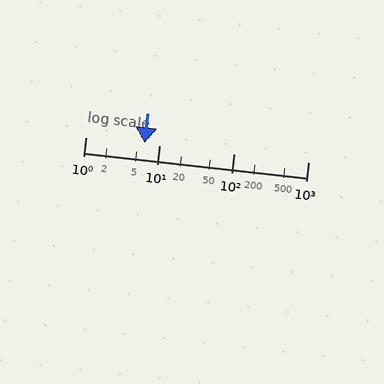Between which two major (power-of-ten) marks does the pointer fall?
The pointer is between 1 and 10.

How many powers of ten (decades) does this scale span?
The scale spans 3 decades, from 1 to 1000.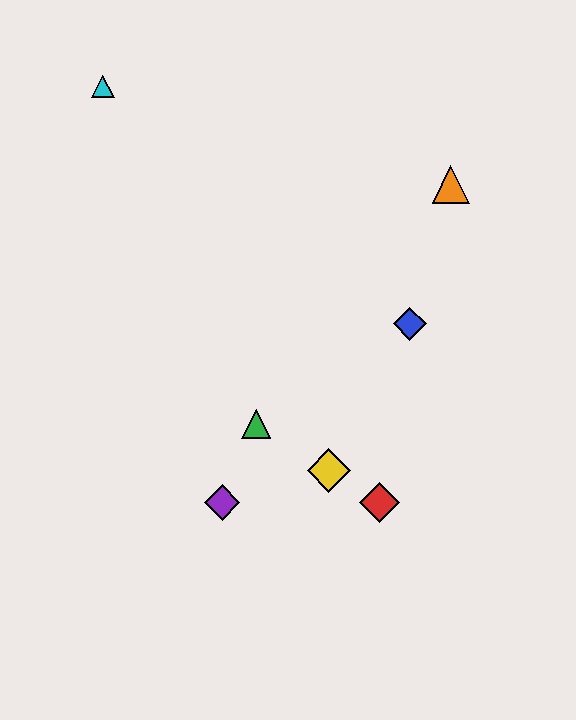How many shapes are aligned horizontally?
2 shapes (the red diamond, the purple diamond) are aligned horizontally.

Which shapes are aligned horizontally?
The red diamond, the purple diamond are aligned horizontally.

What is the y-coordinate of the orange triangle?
The orange triangle is at y≈185.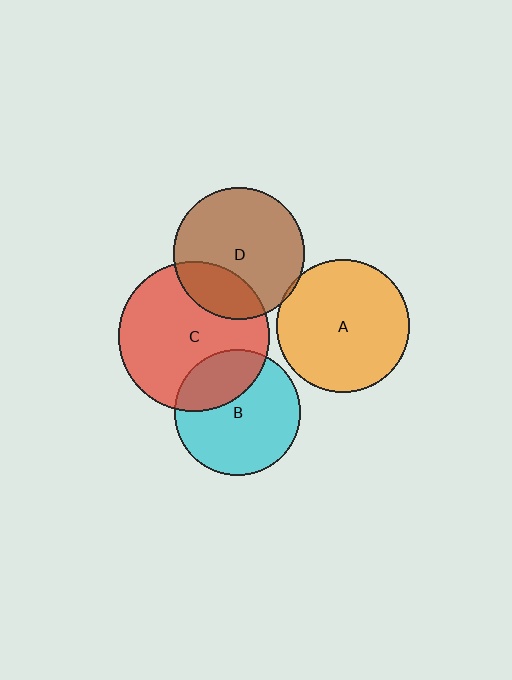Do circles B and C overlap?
Yes.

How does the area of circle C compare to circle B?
Approximately 1.4 times.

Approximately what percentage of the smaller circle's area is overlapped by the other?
Approximately 30%.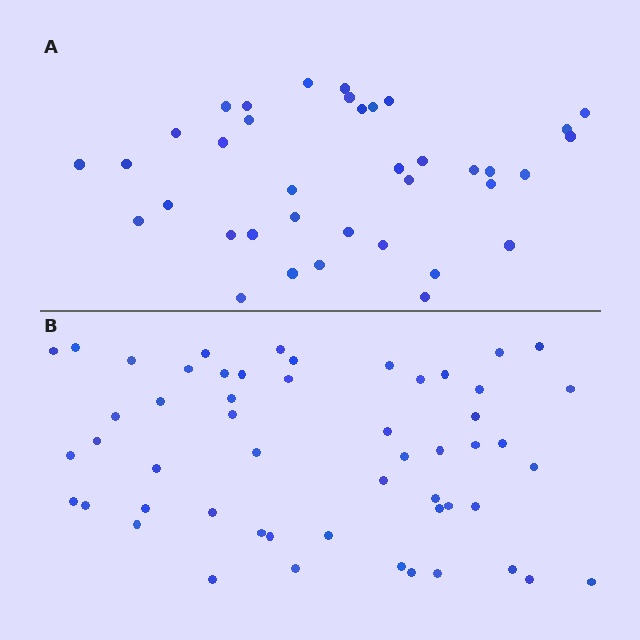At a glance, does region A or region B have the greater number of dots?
Region B (the bottom region) has more dots.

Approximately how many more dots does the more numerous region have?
Region B has approximately 15 more dots than region A.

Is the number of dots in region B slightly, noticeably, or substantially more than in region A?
Region B has noticeably more, but not dramatically so. The ratio is roughly 1.4 to 1.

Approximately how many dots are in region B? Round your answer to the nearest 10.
About 50 dots. (The exact count is 53, which rounds to 50.)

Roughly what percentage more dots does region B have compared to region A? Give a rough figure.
About 45% more.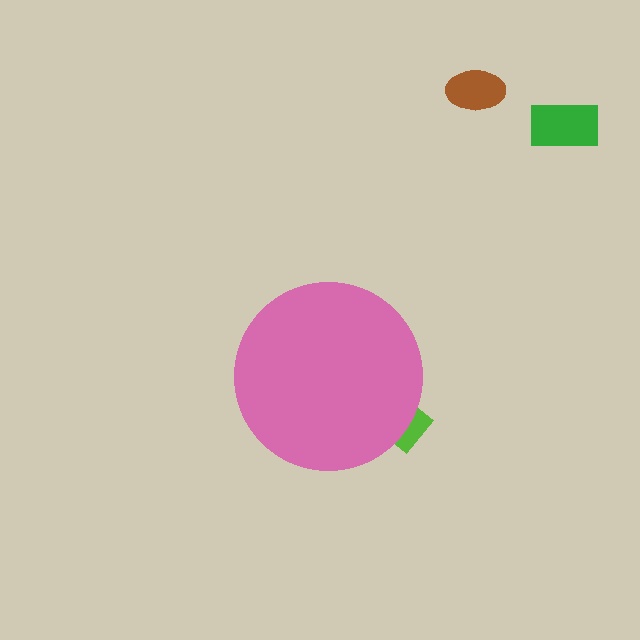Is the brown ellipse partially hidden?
No, the brown ellipse is fully visible.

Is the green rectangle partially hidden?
No, the green rectangle is fully visible.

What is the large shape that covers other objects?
A pink circle.